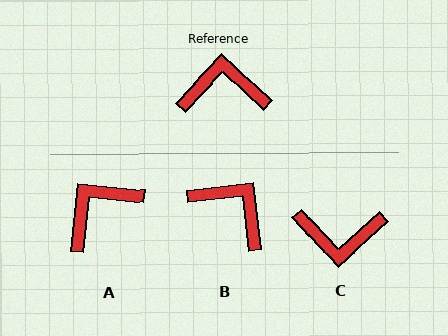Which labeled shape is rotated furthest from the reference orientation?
C, about 176 degrees away.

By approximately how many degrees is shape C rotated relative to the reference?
Approximately 176 degrees counter-clockwise.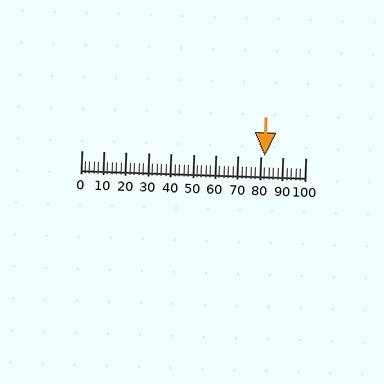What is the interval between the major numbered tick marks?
The major tick marks are spaced 10 units apart.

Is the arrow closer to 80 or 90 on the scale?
The arrow is closer to 80.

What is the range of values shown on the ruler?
The ruler shows values from 0 to 100.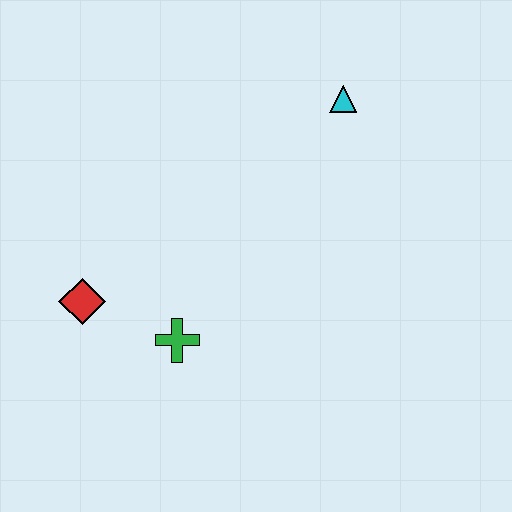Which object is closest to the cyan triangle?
The green cross is closest to the cyan triangle.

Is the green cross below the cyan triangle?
Yes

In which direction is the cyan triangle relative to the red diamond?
The cyan triangle is to the right of the red diamond.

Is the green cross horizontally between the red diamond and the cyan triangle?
Yes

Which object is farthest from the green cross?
The cyan triangle is farthest from the green cross.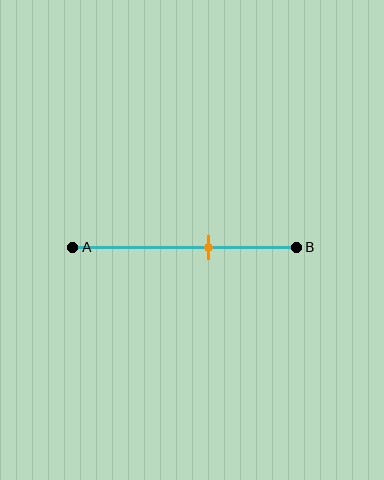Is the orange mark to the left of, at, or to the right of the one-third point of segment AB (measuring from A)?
The orange mark is to the right of the one-third point of segment AB.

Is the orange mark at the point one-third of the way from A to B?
No, the mark is at about 60% from A, not at the 33% one-third point.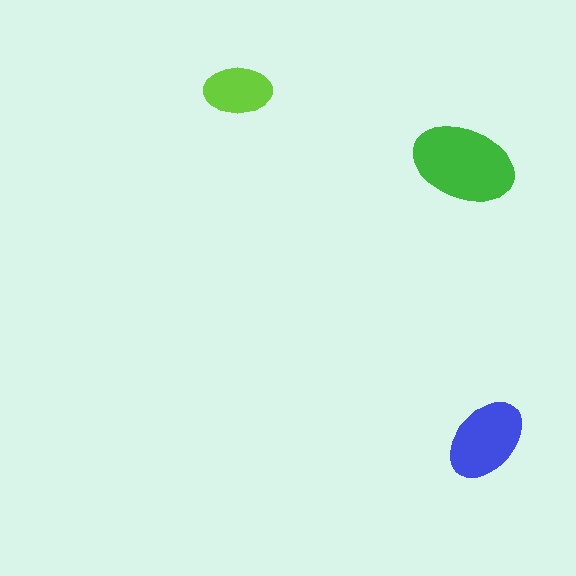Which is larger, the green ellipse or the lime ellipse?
The green one.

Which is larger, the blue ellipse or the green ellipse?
The green one.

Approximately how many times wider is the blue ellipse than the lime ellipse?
About 1.5 times wider.